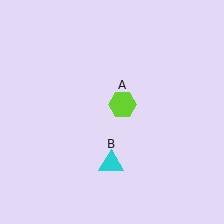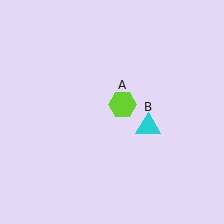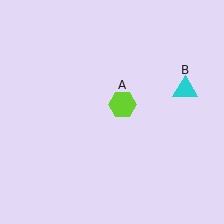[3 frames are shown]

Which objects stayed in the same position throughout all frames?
Lime hexagon (object A) remained stationary.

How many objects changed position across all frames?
1 object changed position: cyan triangle (object B).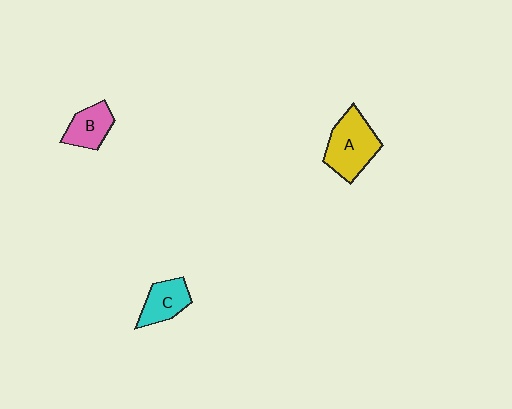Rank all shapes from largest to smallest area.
From largest to smallest: A (yellow), C (cyan), B (pink).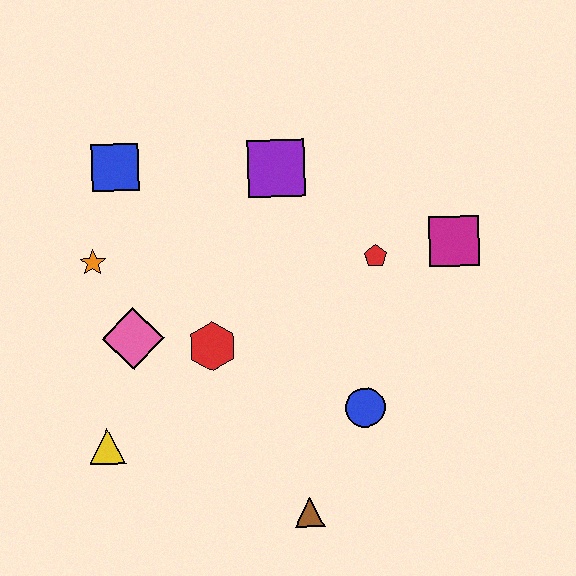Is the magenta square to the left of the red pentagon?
No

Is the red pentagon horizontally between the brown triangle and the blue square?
No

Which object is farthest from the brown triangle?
The blue square is farthest from the brown triangle.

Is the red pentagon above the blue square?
No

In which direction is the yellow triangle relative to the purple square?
The yellow triangle is below the purple square.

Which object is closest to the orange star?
The pink diamond is closest to the orange star.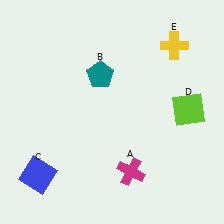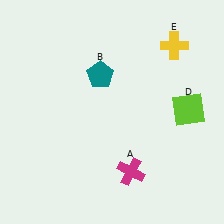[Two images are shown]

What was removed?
The blue square (C) was removed in Image 2.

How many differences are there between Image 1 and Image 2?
There is 1 difference between the two images.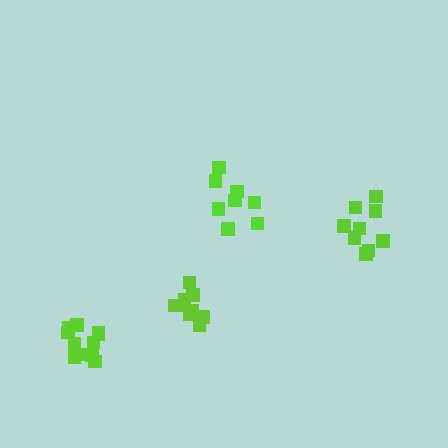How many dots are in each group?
Group 1: 10 dots, Group 2: 8 dots, Group 3: 11 dots, Group 4: 9 dots (38 total).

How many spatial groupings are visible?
There are 4 spatial groupings.